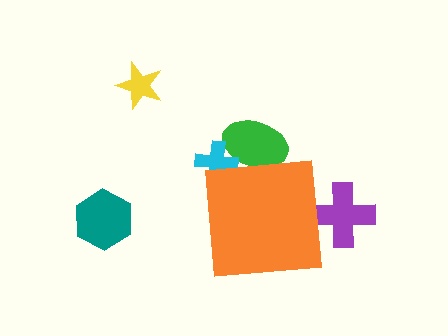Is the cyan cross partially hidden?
Yes, the cyan cross is partially hidden behind the orange square.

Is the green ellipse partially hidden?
Yes, the green ellipse is partially hidden behind the orange square.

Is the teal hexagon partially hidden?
No, the teal hexagon is fully visible.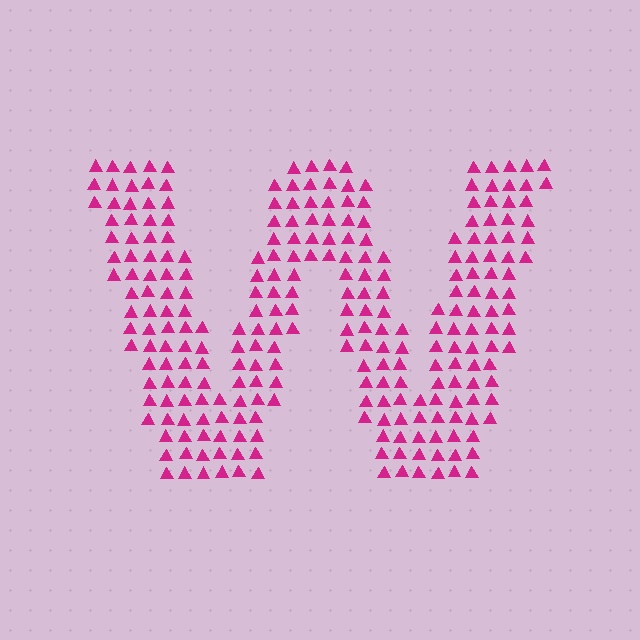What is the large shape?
The large shape is the letter W.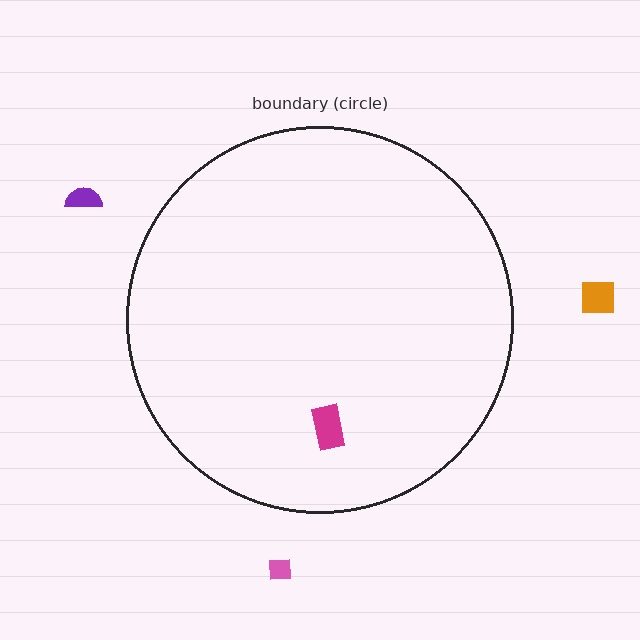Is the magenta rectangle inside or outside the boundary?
Inside.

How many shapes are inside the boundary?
1 inside, 3 outside.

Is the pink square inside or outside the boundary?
Outside.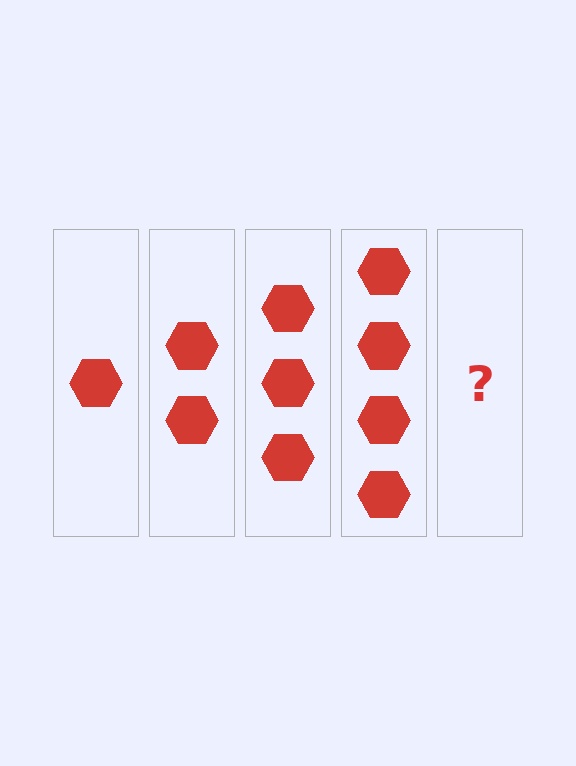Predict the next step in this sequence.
The next step is 5 hexagons.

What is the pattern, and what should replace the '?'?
The pattern is that each step adds one more hexagon. The '?' should be 5 hexagons.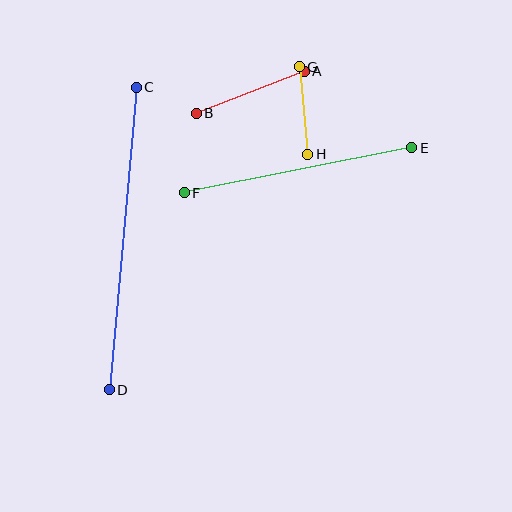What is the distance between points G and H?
The distance is approximately 88 pixels.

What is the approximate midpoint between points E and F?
The midpoint is at approximately (298, 170) pixels.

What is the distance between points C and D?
The distance is approximately 304 pixels.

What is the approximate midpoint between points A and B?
The midpoint is at approximately (250, 92) pixels.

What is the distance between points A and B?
The distance is approximately 116 pixels.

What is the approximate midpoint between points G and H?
The midpoint is at approximately (304, 111) pixels.